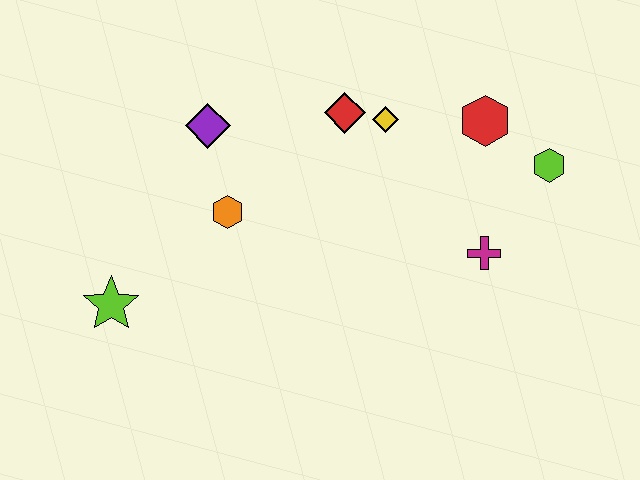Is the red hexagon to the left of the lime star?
No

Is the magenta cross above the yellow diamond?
No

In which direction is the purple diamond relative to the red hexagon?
The purple diamond is to the left of the red hexagon.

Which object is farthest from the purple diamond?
The lime hexagon is farthest from the purple diamond.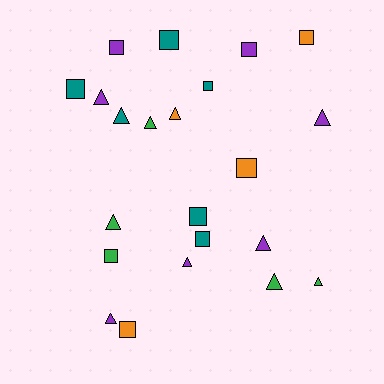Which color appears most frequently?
Purple, with 7 objects.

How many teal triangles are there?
There is 1 teal triangle.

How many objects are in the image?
There are 22 objects.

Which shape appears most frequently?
Triangle, with 11 objects.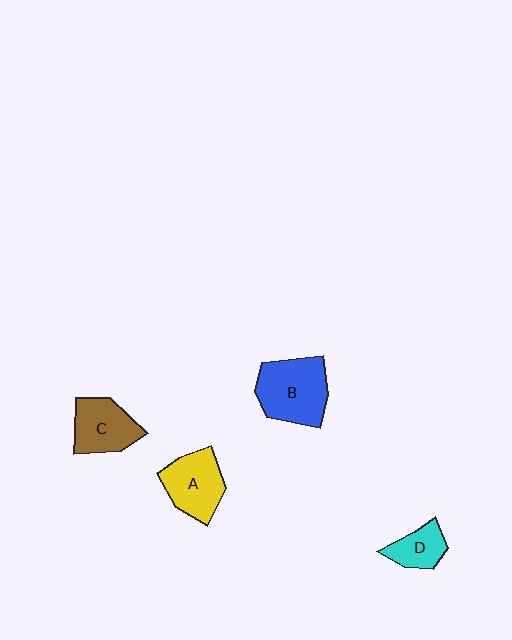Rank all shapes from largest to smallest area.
From largest to smallest: B (blue), A (yellow), C (brown), D (cyan).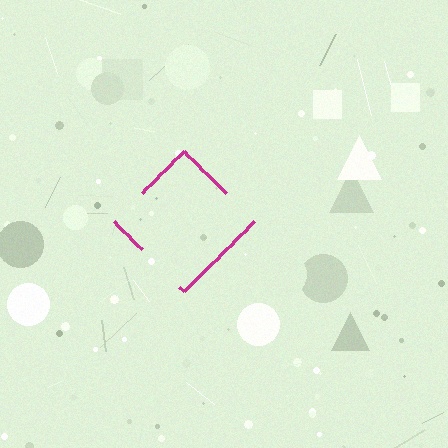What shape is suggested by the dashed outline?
The dashed outline suggests a diamond.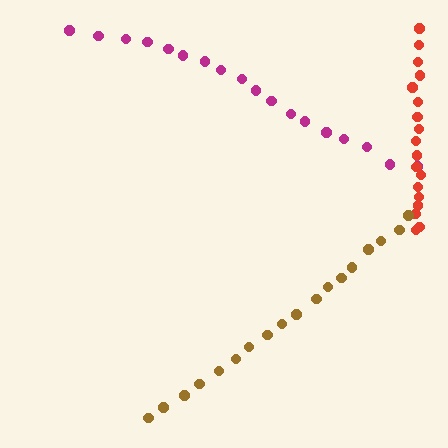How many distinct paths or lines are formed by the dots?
There are 3 distinct paths.